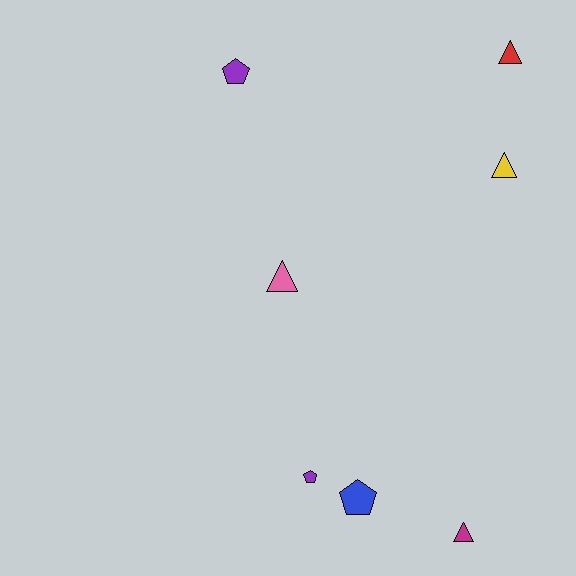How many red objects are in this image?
There is 1 red object.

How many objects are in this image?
There are 7 objects.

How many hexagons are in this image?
There are no hexagons.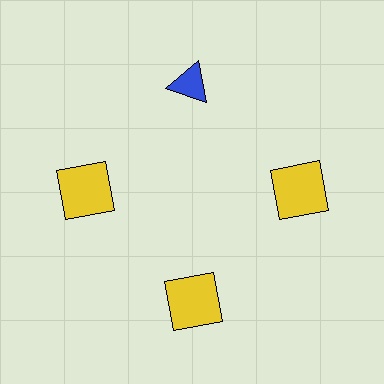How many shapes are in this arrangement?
There are 4 shapes arranged in a ring pattern.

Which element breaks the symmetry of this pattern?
The blue triangle at roughly the 12 o'clock position breaks the symmetry. All other shapes are yellow squares.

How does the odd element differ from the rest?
It differs in both color (blue instead of yellow) and shape (triangle instead of square).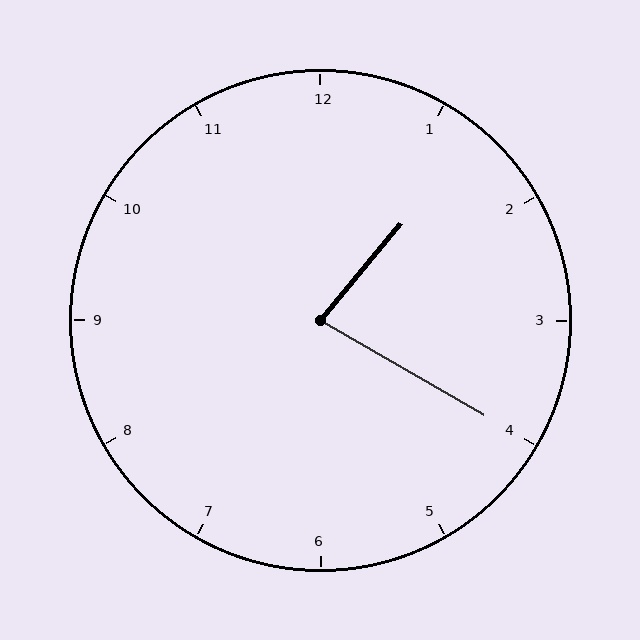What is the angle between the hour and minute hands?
Approximately 80 degrees.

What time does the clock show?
1:20.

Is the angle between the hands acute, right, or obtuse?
It is acute.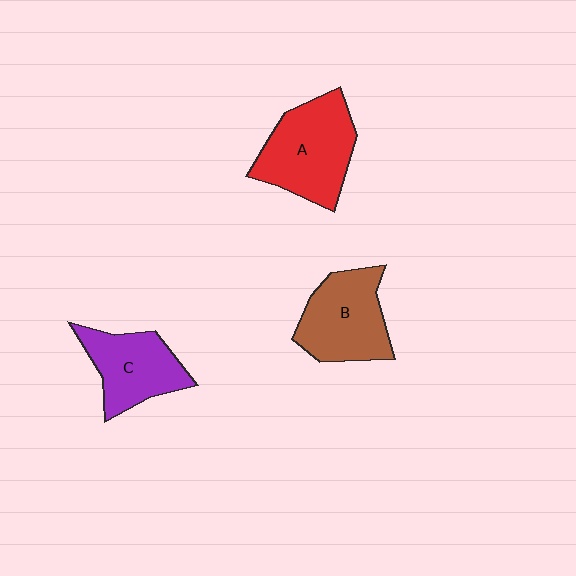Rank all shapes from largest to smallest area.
From largest to smallest: A (red), B (brown), C (purple).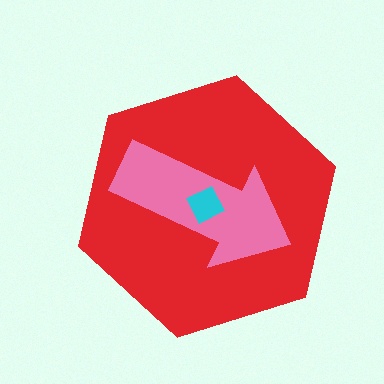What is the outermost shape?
The red hexagon.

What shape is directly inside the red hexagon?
The pink arrow.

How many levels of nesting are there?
3.